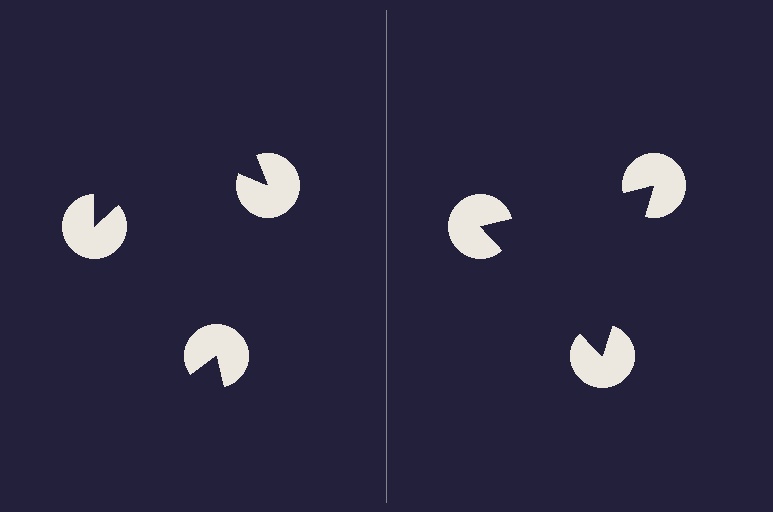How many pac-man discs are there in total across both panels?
6 — 3 on each side.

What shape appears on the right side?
An illusory triangle.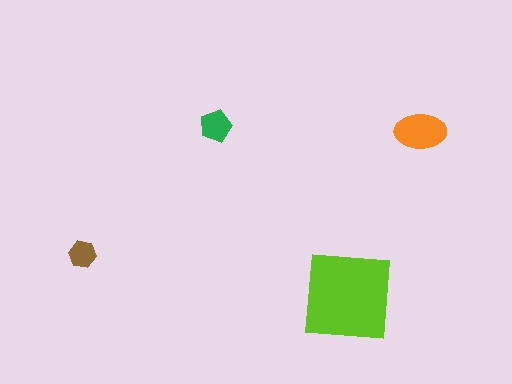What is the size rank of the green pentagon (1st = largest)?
3rd.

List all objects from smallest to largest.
The brown hexagon, the green pentagon, the orange ellipse, the lime square.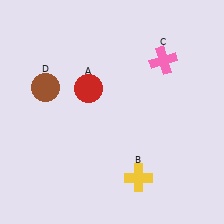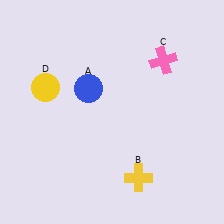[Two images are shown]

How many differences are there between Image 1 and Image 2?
There are 2 differences between the two images.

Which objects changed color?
A changed from red to blue. D changed from brown to yellow.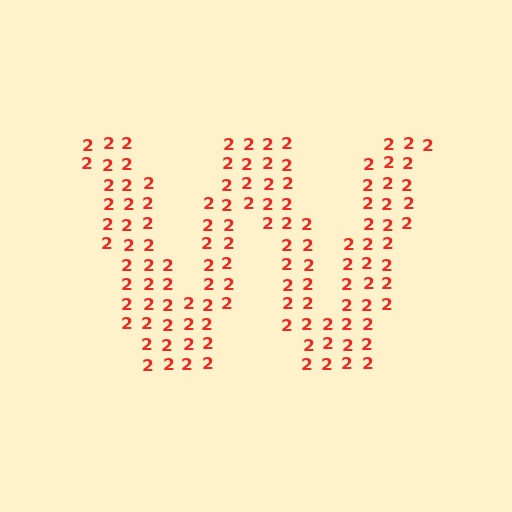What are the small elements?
The small elements are digit 2's.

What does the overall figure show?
The overall figure shows the letter W.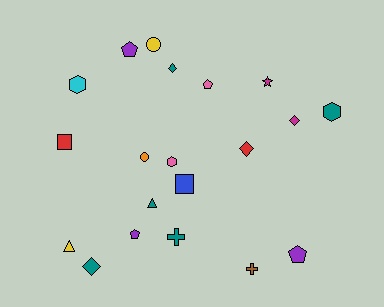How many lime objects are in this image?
There are no lime objects.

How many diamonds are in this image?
There are 4 diamonds.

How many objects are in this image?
There are 20 objects.